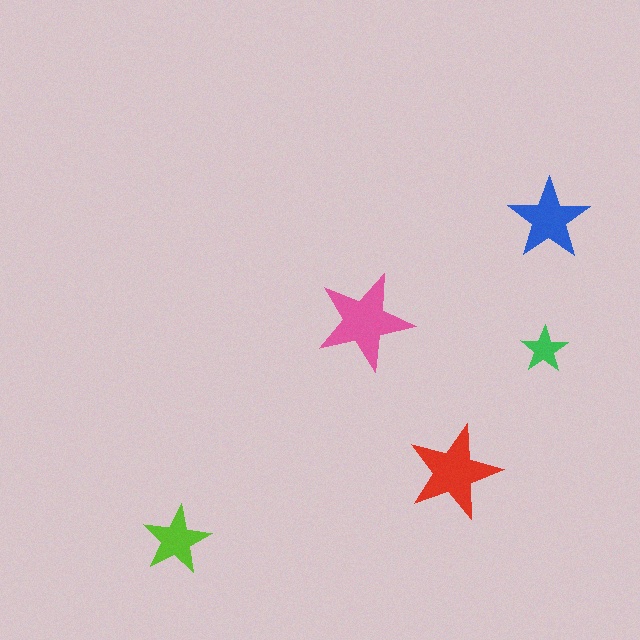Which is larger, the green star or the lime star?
The lime one.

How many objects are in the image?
There are 5 objects in the image.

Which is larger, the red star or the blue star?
The red one.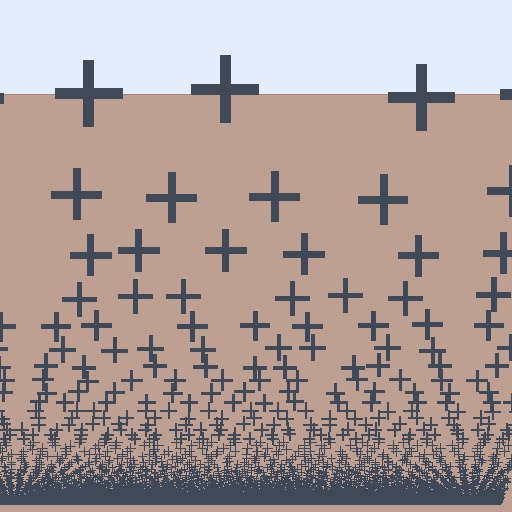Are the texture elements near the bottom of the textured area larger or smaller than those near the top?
Smaller. The gradient is inverted — elements near the bottom are smaller and denser.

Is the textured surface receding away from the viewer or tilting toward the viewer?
The surface appears to tilt toward the viewer. Texture elements get larger and sparser toward the top.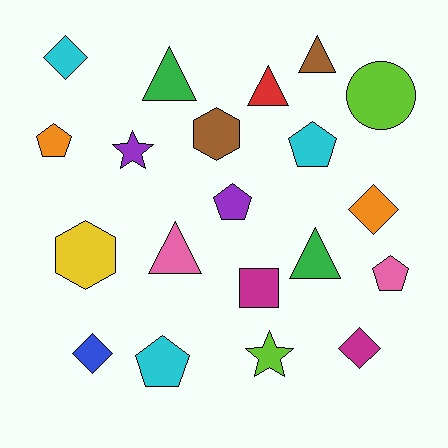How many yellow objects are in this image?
There is 1 yellow object.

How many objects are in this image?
There are 20 objects.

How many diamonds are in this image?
There are 4 diamonds.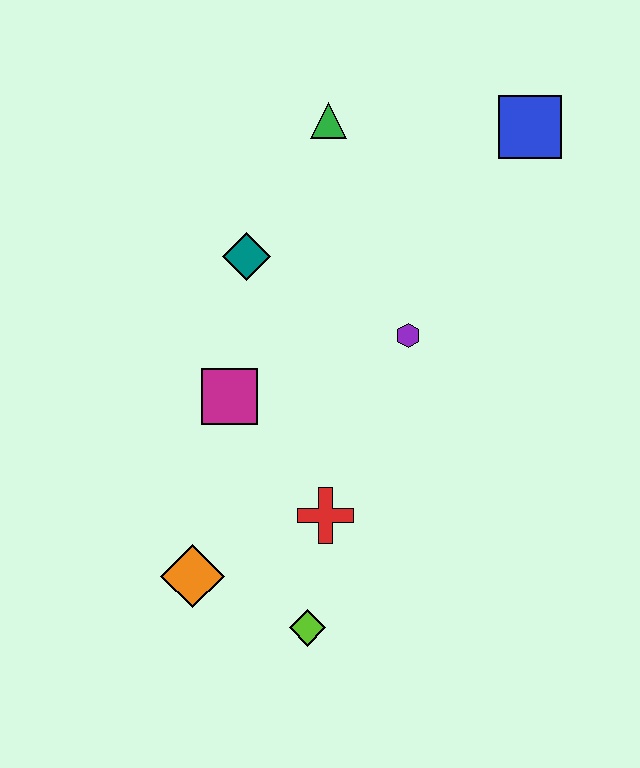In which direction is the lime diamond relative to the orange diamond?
The lime diamond is to the right of the orange diamond.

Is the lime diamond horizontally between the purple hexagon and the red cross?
No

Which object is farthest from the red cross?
The blue square is farthest from the red cross.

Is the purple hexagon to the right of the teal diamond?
Yes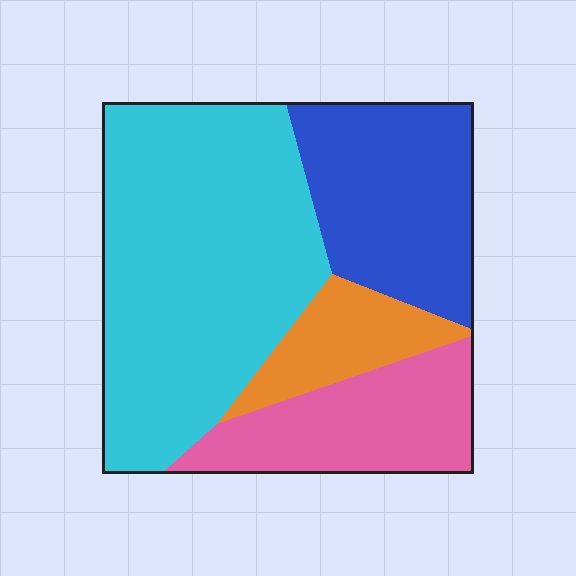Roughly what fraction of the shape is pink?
Pink takes up between a sixth and a third of the shape.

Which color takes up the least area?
Orange, at roughly 10%.